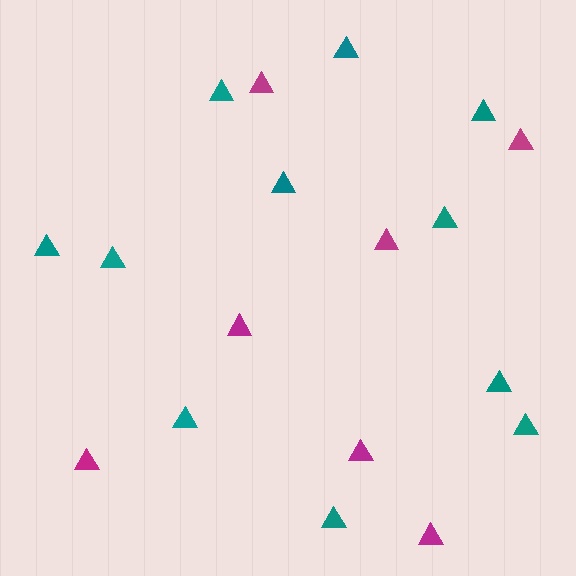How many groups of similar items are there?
There are 2 groups: one group of magenta triangles (7) and one group of teal triangles (11).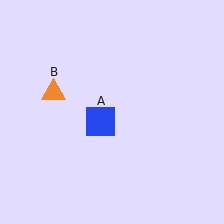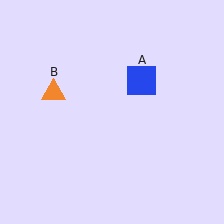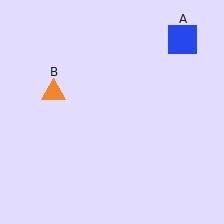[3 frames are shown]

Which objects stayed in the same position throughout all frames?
Orange triangle (object B) remained stationary.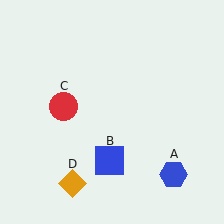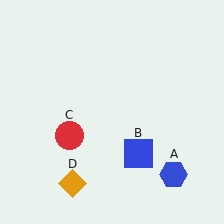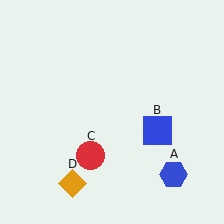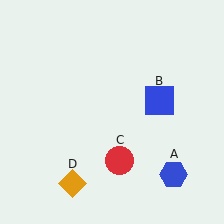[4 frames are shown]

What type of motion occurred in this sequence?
The blue square (object B), red circle (object C) rotated counterclockwise around the center of the scene.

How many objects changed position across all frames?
2 objects changed position: blue square (object B), red circle (object C).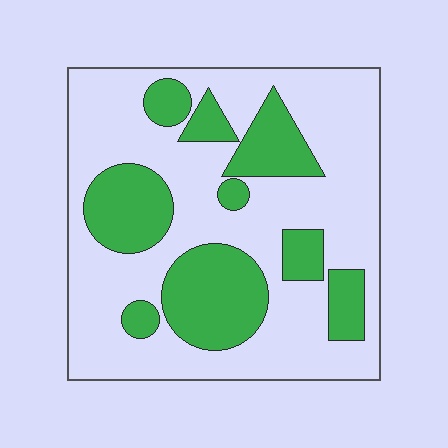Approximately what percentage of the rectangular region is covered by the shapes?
Approximately 30%.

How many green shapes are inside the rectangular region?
9.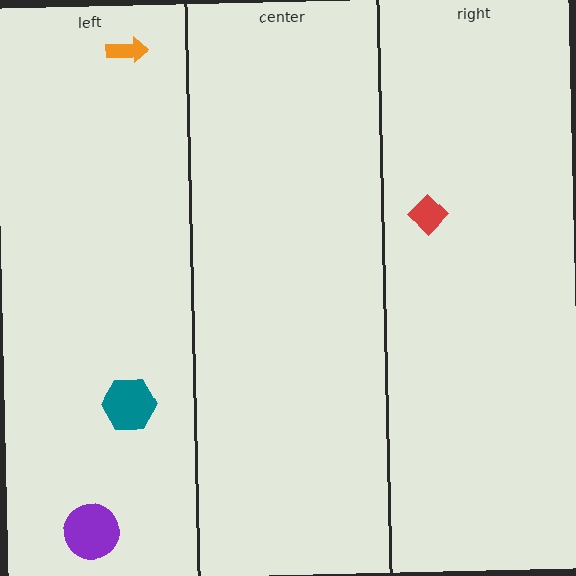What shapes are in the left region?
The orange arrow, the purple circle, the teal hexagon.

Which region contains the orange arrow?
The left region.